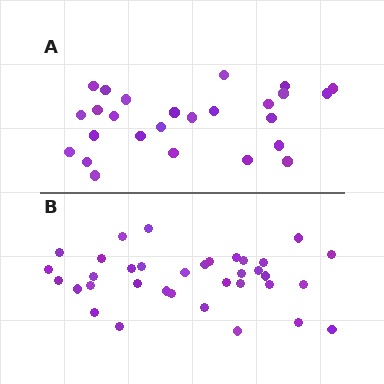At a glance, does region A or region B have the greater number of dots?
Region B (the bottom region) has more dots.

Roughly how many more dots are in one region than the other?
Region B has roughly 8 or so more dots than region A.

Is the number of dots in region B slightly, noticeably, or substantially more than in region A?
Region B has noticeably more, but not dramatically so. The ratio is roughly 1.3 to 1.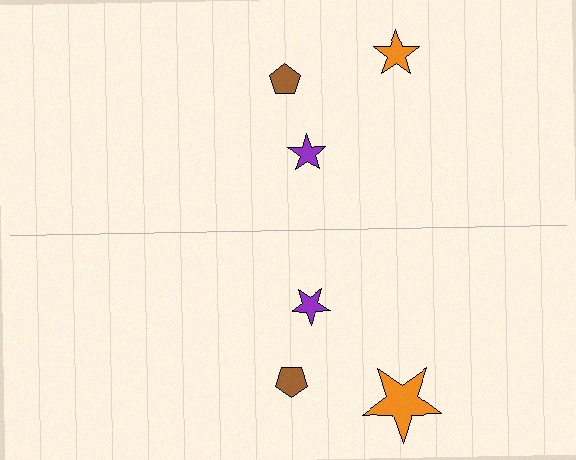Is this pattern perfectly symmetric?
No, the pattern is not perfectly symmetric. The orange star on the bottom side has a different size than its mirror counterpart.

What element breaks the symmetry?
The orange star on the bottom side has a different size than its mirror counterpart.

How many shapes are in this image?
There are 6 shapes in this image.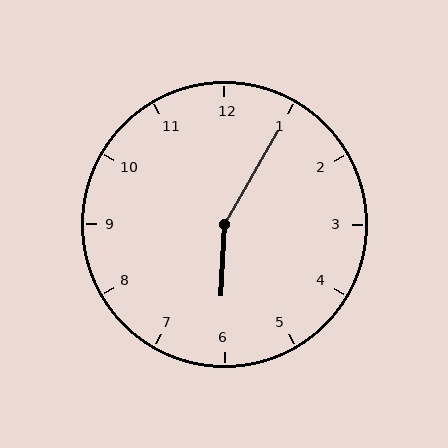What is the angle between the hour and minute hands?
Approximately 152 degrees.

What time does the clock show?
6:05.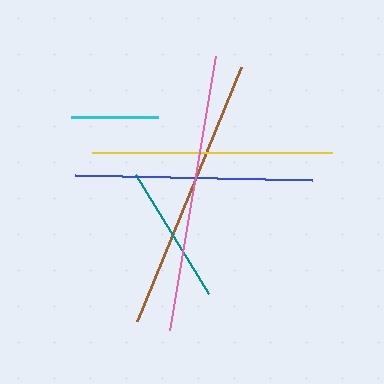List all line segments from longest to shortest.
From longest to shortest: pink, brown, yellow, blue, teal, cyan.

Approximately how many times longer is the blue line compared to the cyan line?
The blue line is approximately 2.7 times the length of the cyan line.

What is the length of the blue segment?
The blue segment is approximately 237 pixels long.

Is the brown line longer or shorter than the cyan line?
The brown line is longer than the cyan line.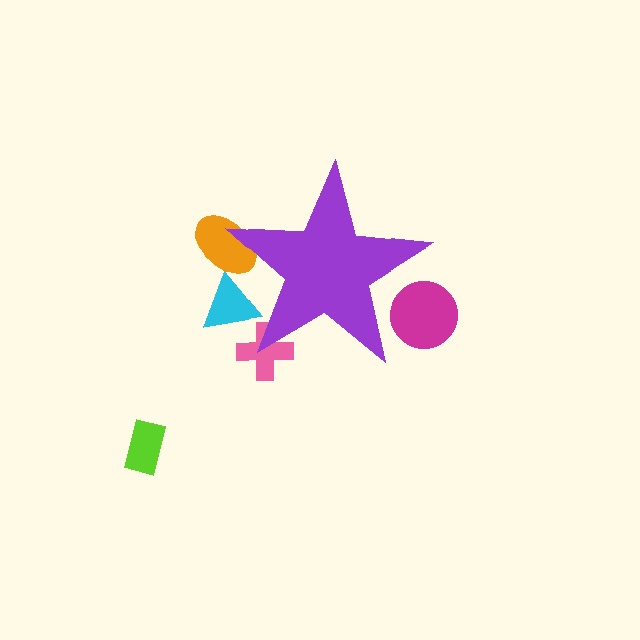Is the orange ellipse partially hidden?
Yes, the orange ellipse is partially hidden behind the purple star.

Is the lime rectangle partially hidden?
No, the lime rectangle is fully visible.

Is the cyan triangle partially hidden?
Yes, the cyan triangle is partially hidden behind the purple star.